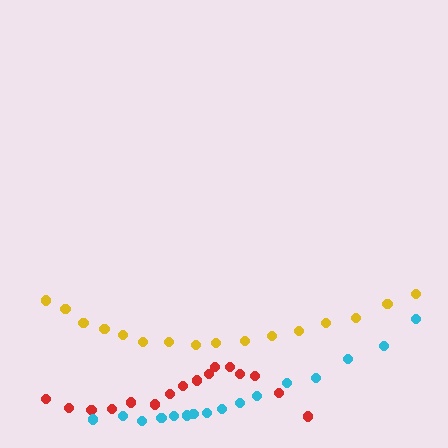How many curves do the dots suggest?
There are 3 distinct paths.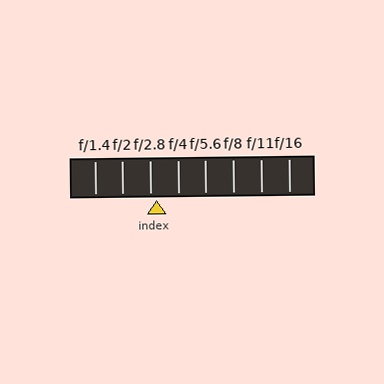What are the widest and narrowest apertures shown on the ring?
The widest aperture shown is f/1.4 and the narrowest is f/16.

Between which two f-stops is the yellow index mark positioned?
The index mark is between f/2.8 and f/4.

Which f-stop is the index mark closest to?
The index mark is closest to f/2.8.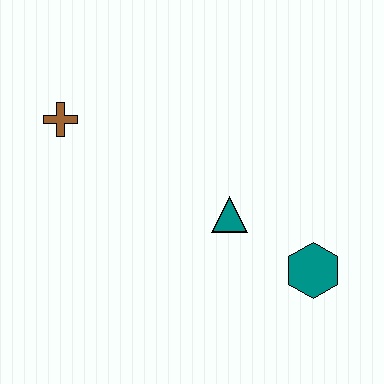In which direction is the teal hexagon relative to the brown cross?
The teal hexagon is to the right of the brown cross.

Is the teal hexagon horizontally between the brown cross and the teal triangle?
No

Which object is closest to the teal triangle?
The teal hexagon is closest to the teal triangle.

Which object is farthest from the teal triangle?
The brown cross is farthest from the teal triangle.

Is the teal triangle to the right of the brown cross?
Yes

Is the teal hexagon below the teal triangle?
Yes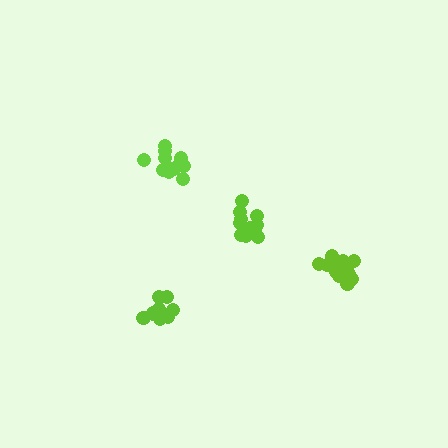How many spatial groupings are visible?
There are 4 spatial groupings.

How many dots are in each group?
Group 1: 9 dots, Group 2: 12 dots, Group 3: 13 dots, Group 4: 12 dots (46 total).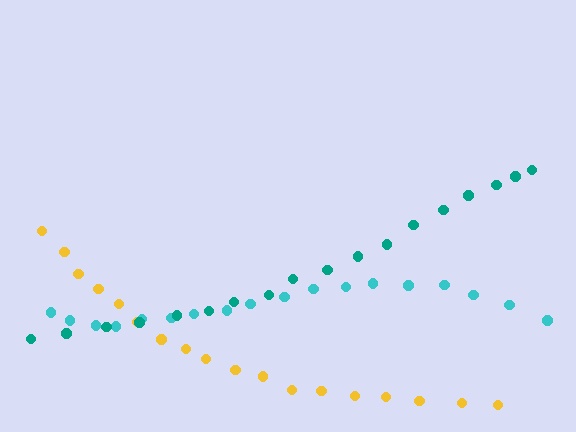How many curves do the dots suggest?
There are 3 distinct paths.